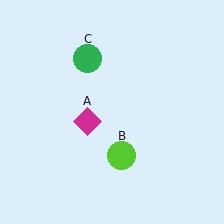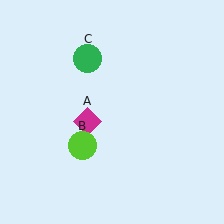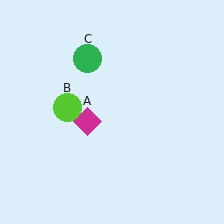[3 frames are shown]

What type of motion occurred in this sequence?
The lime circle (object B) rotated clockwise around the center of the scene.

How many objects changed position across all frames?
1 object changed position: lime circle (object B).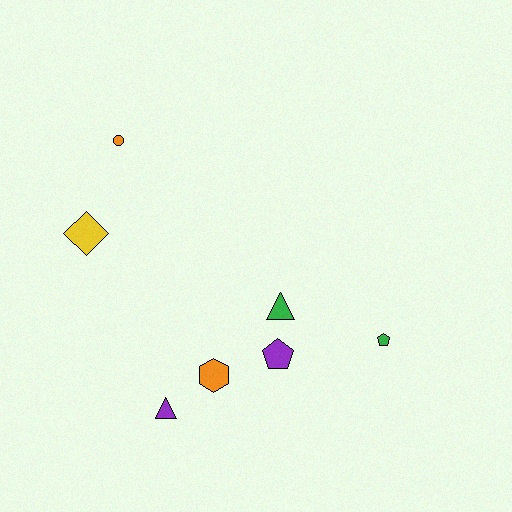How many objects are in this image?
There are 7 objects.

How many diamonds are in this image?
There is 1 diamond.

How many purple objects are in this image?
There are 2 purple objects.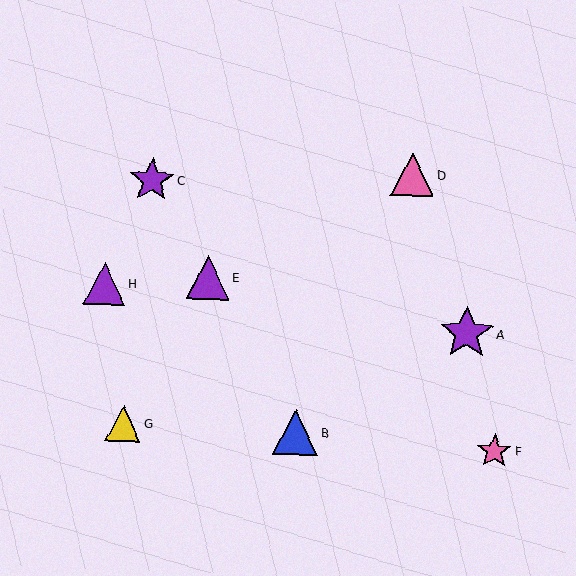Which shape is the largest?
The purple star (labeled A) is the largest.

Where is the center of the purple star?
The center of the purple star is at (467, 333).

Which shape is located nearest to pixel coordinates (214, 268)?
The purple triangle (labeled E) at (208, 277) is nearest to that location.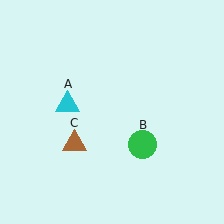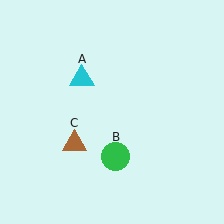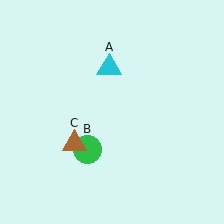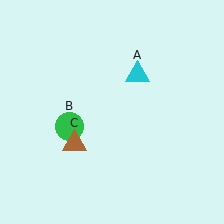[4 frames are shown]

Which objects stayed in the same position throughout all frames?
Brown triangle (object C) remained stationary.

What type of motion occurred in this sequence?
The cyan triangle (object A), green circle (object B) rotated clockwise around the center of the scene.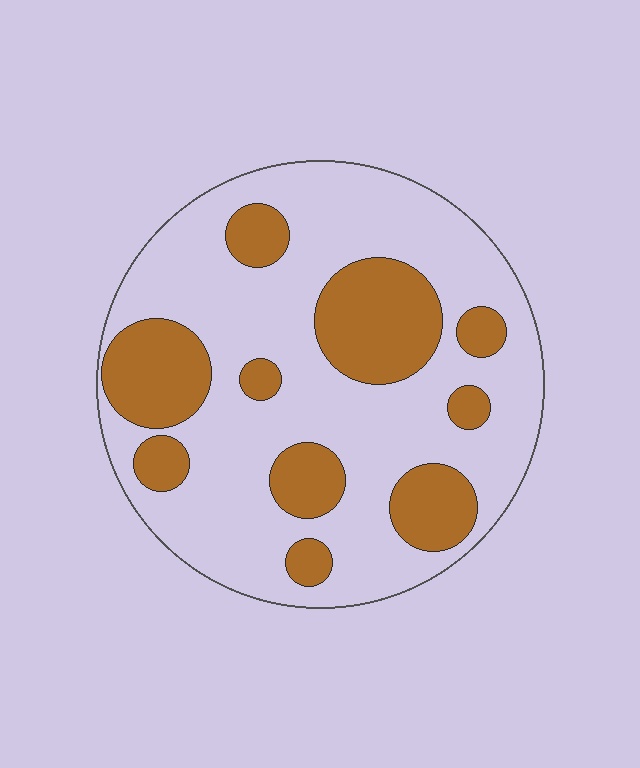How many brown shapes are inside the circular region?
10.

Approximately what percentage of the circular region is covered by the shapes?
Approximately 30%.